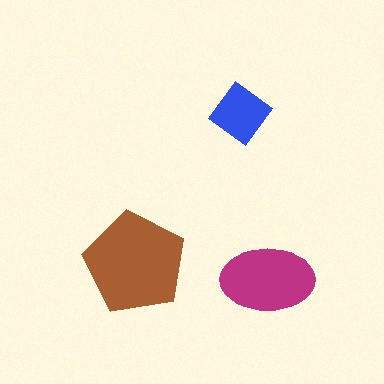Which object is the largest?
The brown pentagon.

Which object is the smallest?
The blue diamond.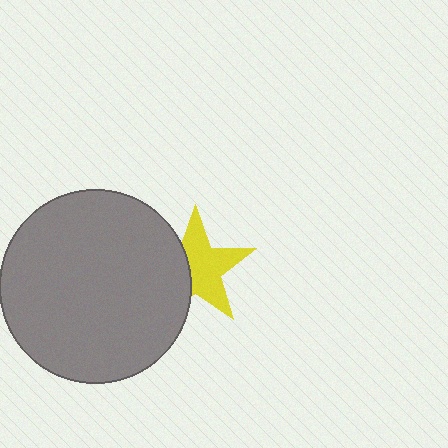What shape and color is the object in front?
The object in front is a gray circle.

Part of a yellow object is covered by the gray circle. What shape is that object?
It is a star.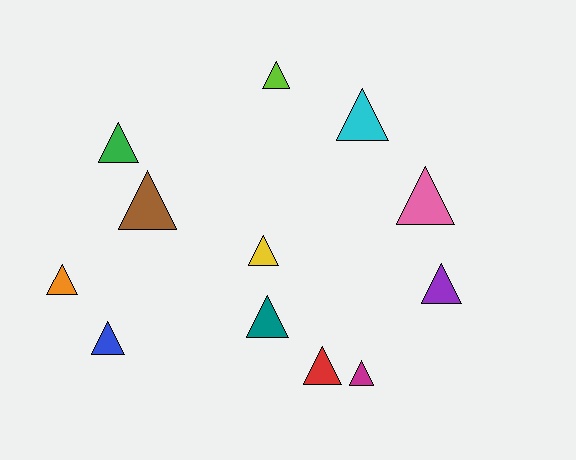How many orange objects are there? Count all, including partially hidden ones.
There is 1 orange object.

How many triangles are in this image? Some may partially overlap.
There are 12 triangles.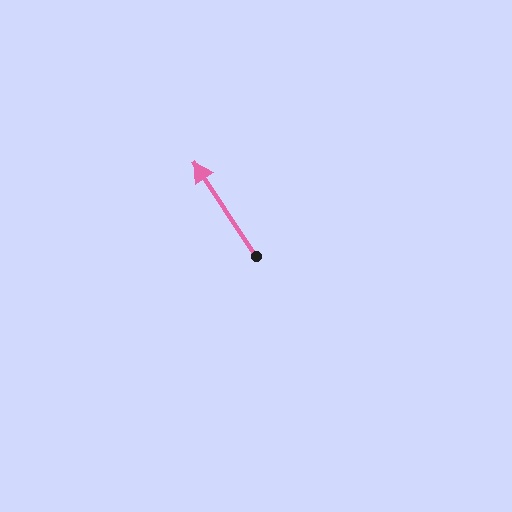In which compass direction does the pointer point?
Northwest.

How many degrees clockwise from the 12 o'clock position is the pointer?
Approximately 326 degrees.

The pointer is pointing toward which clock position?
Roughly 11 o'clock.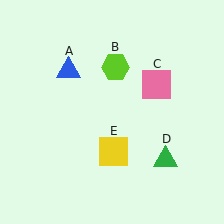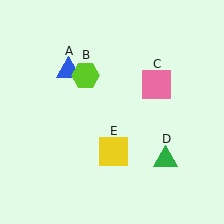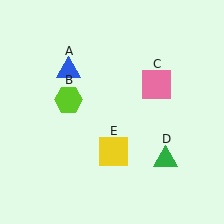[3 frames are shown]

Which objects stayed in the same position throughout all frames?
Blue triangle (object A) and pink square (object C) and green triangle (object D) and yellow square (object E) remained stationary.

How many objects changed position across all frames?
1 object changed position: lime hexagon (object B).